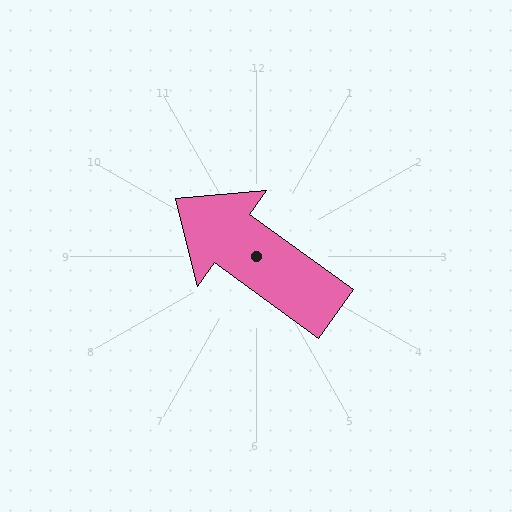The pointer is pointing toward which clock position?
Roughly 10 o'clock.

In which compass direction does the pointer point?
Northwest.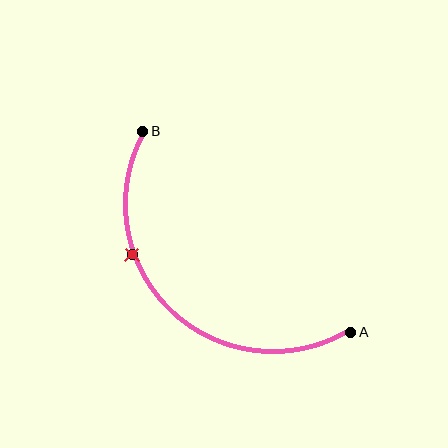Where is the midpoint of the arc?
The arc midpoint is the point on the curve farthest from the straight line joining A and B. It sits below and to the left of that line.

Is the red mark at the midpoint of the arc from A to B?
No. The red mark lies on the arc but is closer to endpoint B. The arc midpoint would be at the point on the curve equidistant along the arc from both A and B.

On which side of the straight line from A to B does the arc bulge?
The arc bulges below and to the left of the straight line connecting A and B.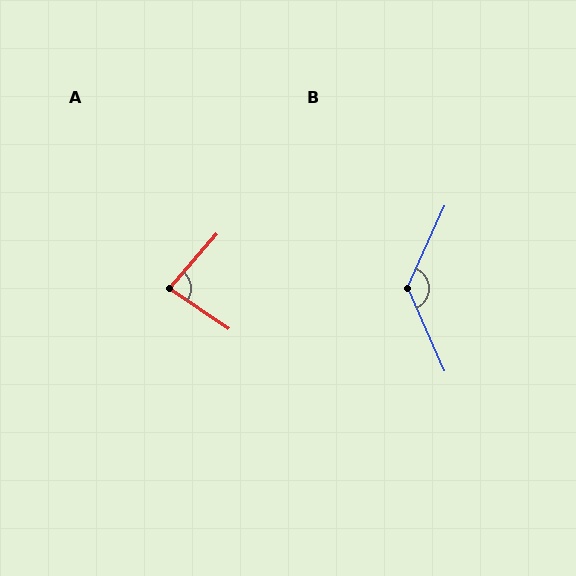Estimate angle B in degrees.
Approximately 131 degrees.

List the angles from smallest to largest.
A (83°), B (131°).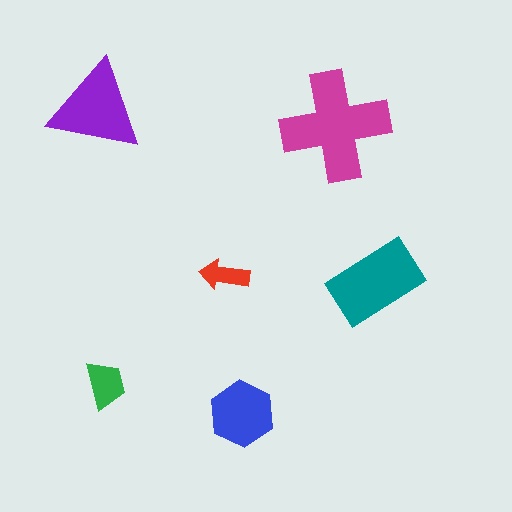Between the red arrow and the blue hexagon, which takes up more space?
The blue hexagon.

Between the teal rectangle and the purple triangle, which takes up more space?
The teal rectangle.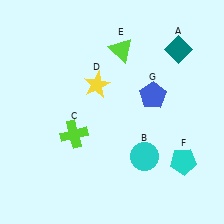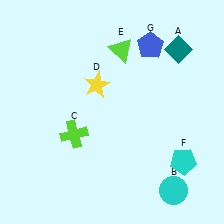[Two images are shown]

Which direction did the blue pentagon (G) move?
The blue pentagon (G) moved up.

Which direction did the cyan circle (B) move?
The cyan circle (B) moved down.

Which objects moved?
The objects that moved are: the cyan circle (B), the blue pentagon (G).